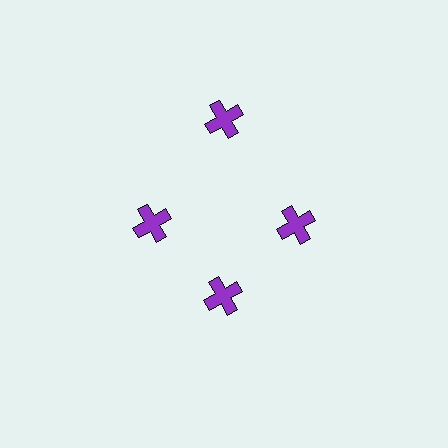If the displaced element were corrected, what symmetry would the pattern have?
It would have 4-fold rotational symmetry — the pattern would map onto itself every 90 degrees.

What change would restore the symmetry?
The symmetry would be restored by moving it inward, back onto the ring so that all 4 crosses sit at equal angles and equal distance from the center.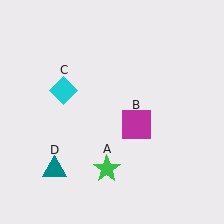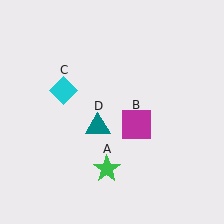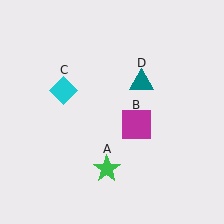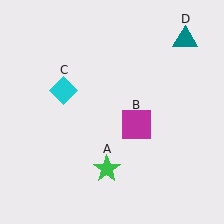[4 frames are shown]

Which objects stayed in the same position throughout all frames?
Green star (object A) and magenta square (object B) and cyan diamond (object C) remained stationary.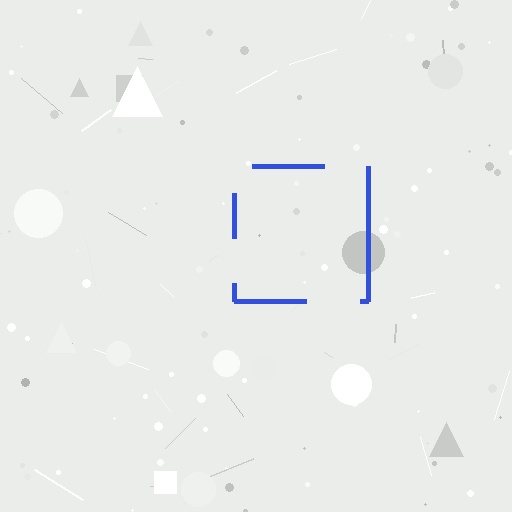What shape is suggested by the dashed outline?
The dashed outline suggests a square.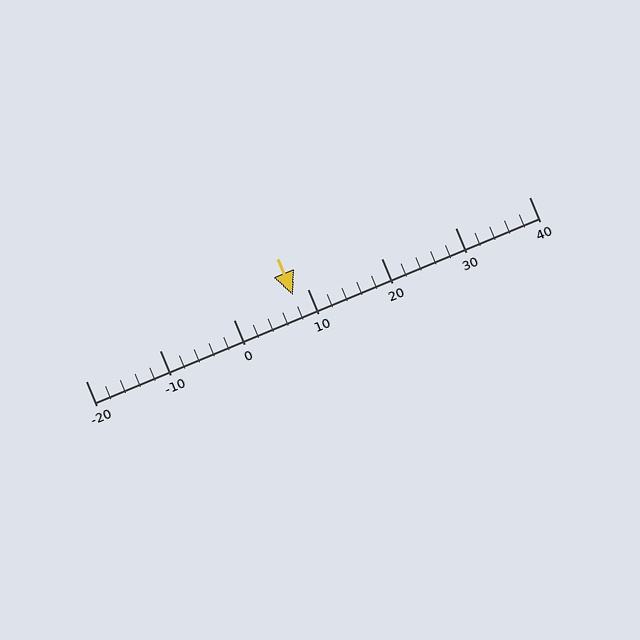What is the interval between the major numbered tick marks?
The major tick marks are spaced 10 units apart.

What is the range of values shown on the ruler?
The ruler shows values from -20 to 40.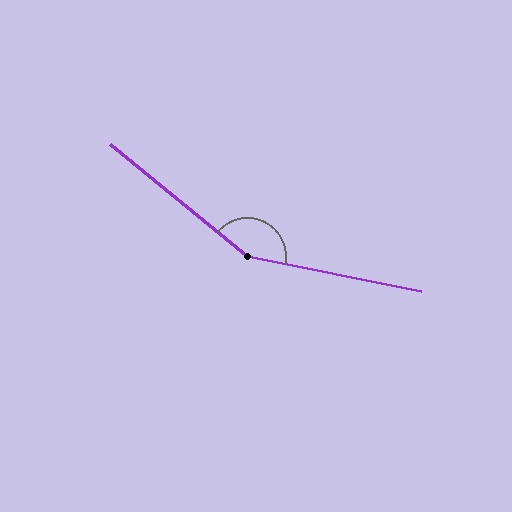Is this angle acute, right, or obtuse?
It is obtuse.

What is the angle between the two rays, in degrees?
Approximately 152 degrees.